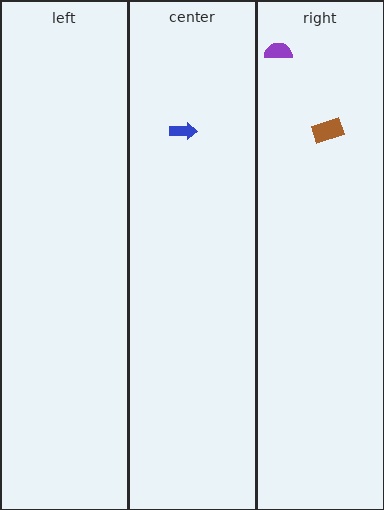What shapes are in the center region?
The blue arrow.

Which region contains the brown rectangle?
The right region.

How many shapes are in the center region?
1.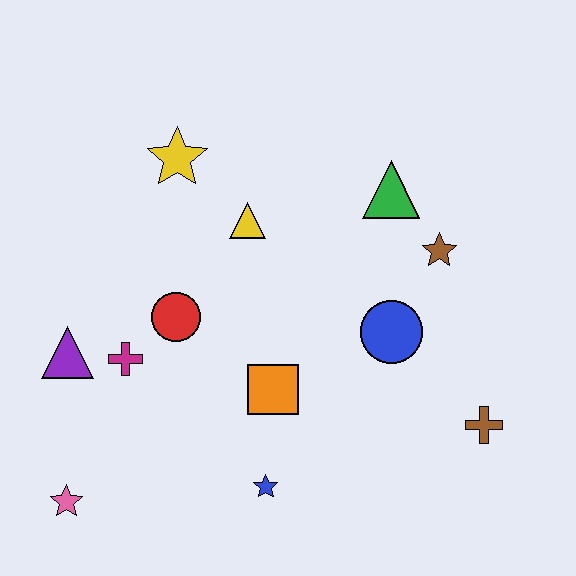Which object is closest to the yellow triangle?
The yellow star is closest to the yellow triangle.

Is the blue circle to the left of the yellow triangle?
No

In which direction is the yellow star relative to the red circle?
The yellow star is above the red circle.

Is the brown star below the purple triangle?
No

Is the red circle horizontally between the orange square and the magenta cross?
Yes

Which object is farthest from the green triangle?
The pink star is farthest from the green triangle.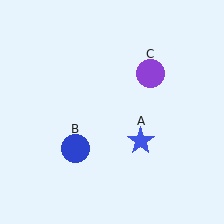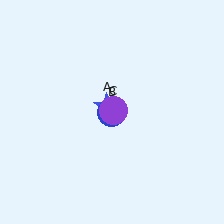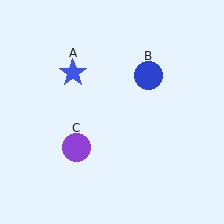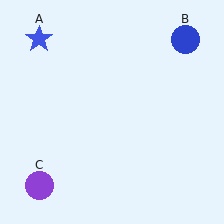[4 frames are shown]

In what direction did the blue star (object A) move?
The blue star (object A) moved up and to the left.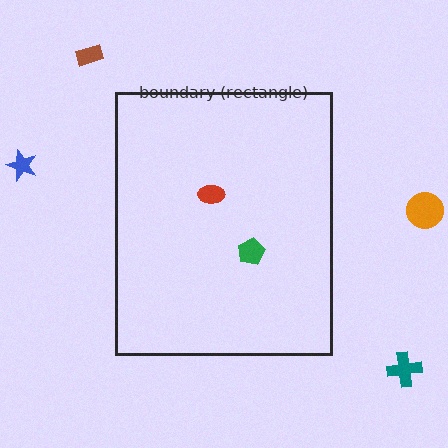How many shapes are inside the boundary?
2 inside, 4 outside.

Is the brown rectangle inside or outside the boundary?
Outside.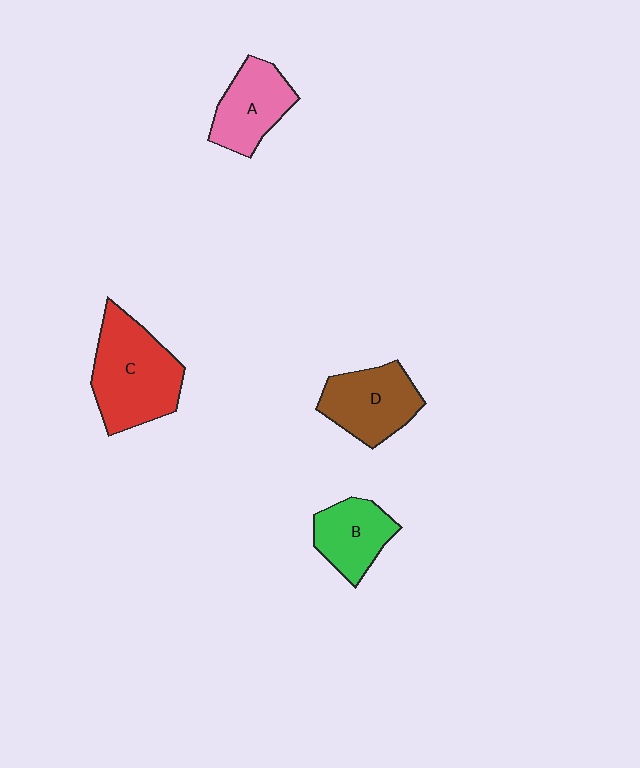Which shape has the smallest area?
Shape B (green).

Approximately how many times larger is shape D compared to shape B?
Approximately 1.2 times.